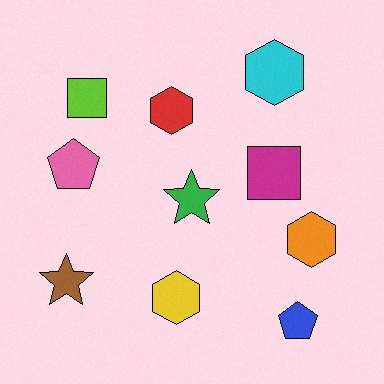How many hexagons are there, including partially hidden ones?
There are 4 hexagons.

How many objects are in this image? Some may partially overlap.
There are 10 objects.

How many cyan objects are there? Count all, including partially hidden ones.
There is 1 cyan object.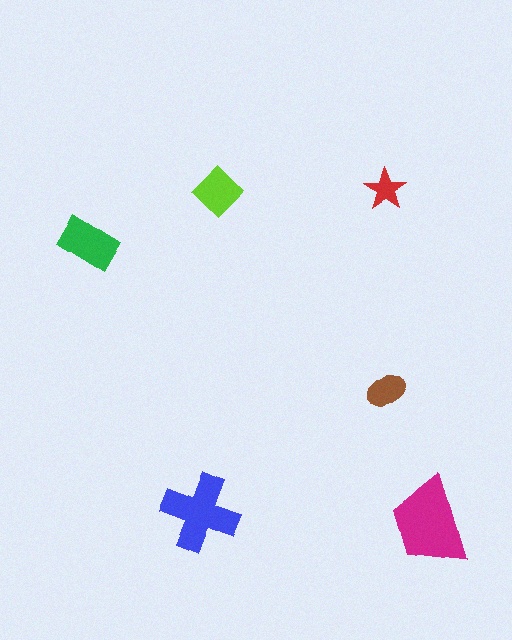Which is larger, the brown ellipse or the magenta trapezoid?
The magenta trapezoid.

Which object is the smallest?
The red star.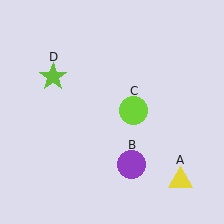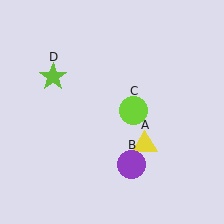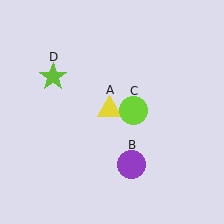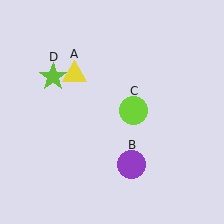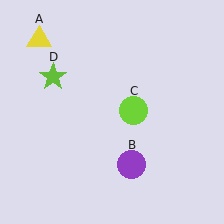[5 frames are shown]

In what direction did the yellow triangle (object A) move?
The yellow triangle (object A) moved up and to the left.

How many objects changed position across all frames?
1 object changed position: yellow triangle (object A).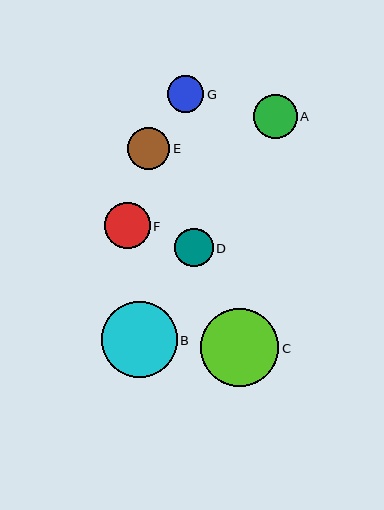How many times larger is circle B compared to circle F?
Circle B is approximately 1.7 times the size of circle F.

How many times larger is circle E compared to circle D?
Circle E is approximately 1.1 times the size of circle D.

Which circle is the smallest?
Circle G is the smallest with a size of approximately 37 pixels.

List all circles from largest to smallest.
From largest to smallest: C, B, F, A, E, D, G.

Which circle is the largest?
Circle C is the largest with a size of approximately 78 pixels.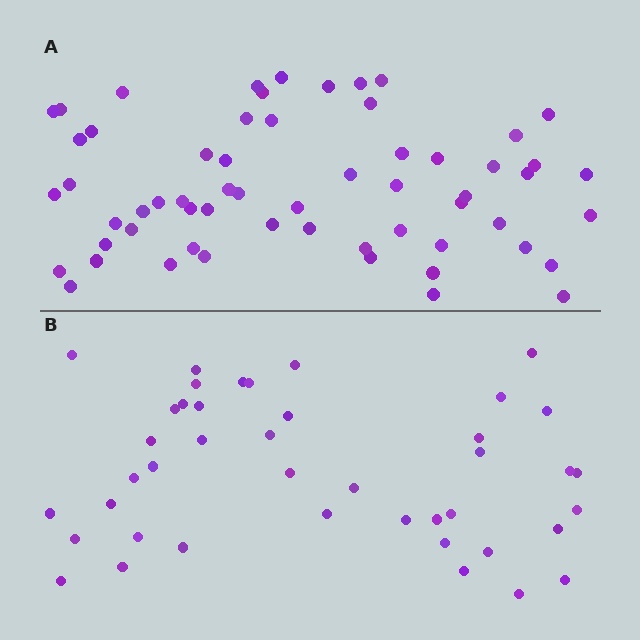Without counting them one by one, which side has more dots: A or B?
Region A (the top region) has more dots.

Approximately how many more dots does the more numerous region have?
Region A has approximately 20 more dots than region B.